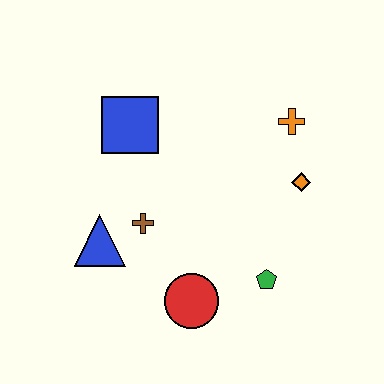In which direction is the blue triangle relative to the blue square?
The blue triangle is below the blue square.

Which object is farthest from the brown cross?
The orange cross is farthest from the brown cross.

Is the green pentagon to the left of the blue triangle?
No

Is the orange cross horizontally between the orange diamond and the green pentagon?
Yes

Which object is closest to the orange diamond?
The orange cross is closest to the orange diamond.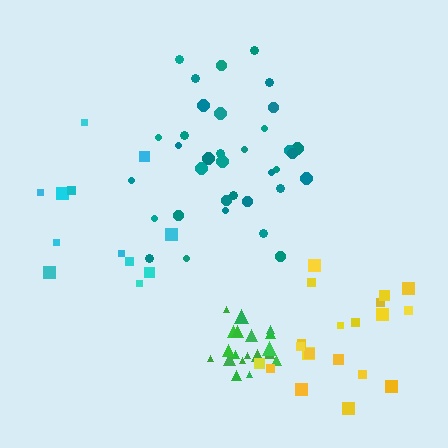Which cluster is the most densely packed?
Green.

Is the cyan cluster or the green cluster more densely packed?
Green.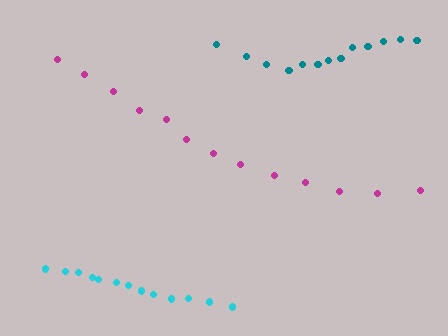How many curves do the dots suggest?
There are 3 distinct paths.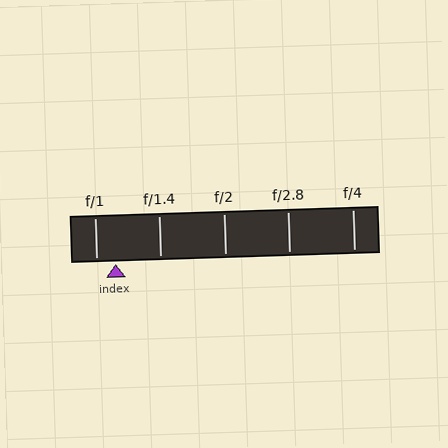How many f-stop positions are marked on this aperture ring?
There are 5 f-stop positions marked.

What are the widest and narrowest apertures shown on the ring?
The widest aperture shown is f/1 and the narrowest is f/4.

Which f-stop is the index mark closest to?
The index mark is closest to f/1.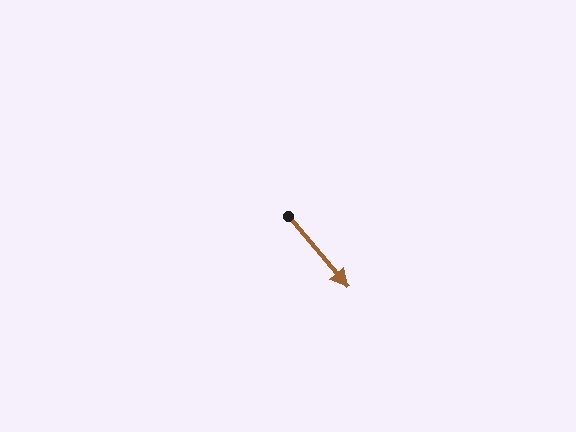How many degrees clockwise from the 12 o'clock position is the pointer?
Approximately 140 degrees.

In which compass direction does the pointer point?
Southeast.